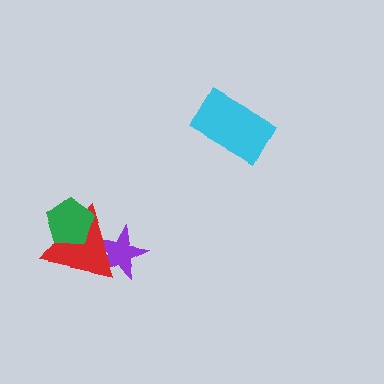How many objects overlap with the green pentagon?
1 object overlaps with the green pentagon.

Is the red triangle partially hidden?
Yes, it is partially covered by another shape.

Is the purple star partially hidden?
Yes, it is partially covered by another shape.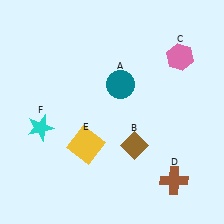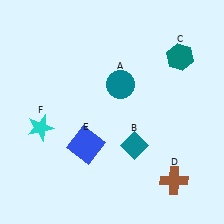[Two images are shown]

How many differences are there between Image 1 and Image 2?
There are 3 differences between the two images.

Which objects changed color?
B changed from brown to teal. C changed from pink to teal. E changed from yellow to blue.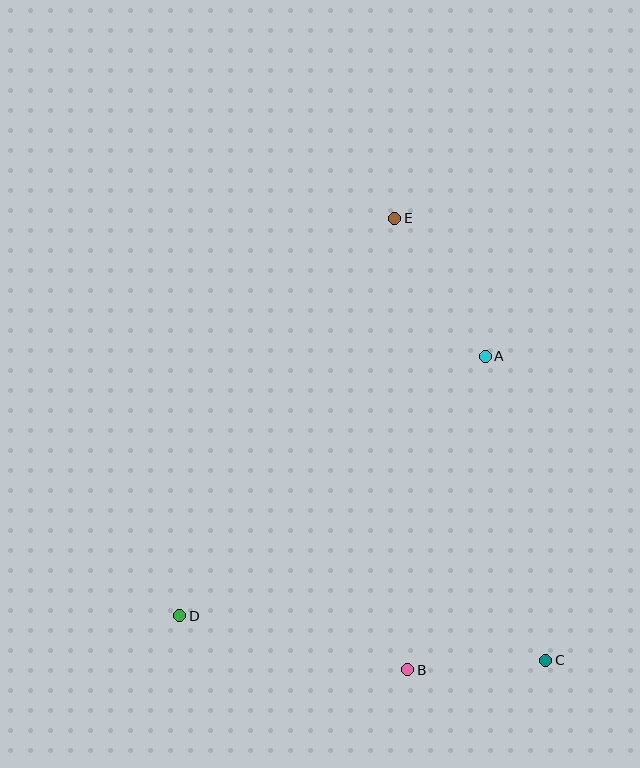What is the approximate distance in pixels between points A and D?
The distance between A and D is approximately 401 pixels.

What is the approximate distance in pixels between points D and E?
The distance between D and E is approximately 452 pixels.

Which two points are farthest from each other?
Points C and E are farthest from each other.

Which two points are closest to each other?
Points B and C are closest to each other.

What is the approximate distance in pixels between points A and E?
The distance between A and E is approximately 165 pixels.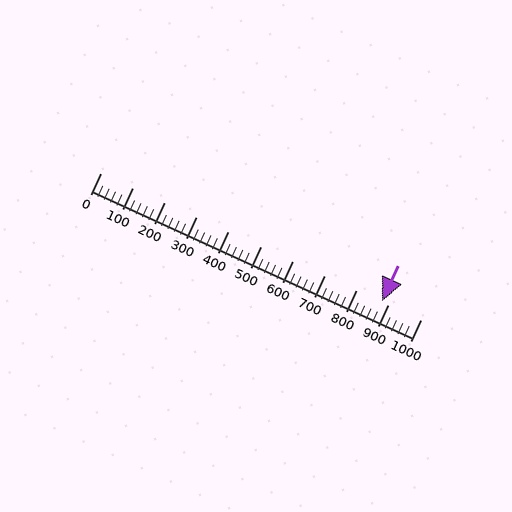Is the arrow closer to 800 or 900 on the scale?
The arrow is closer to 900.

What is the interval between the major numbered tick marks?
The major tick marks are spaced 100 units apart.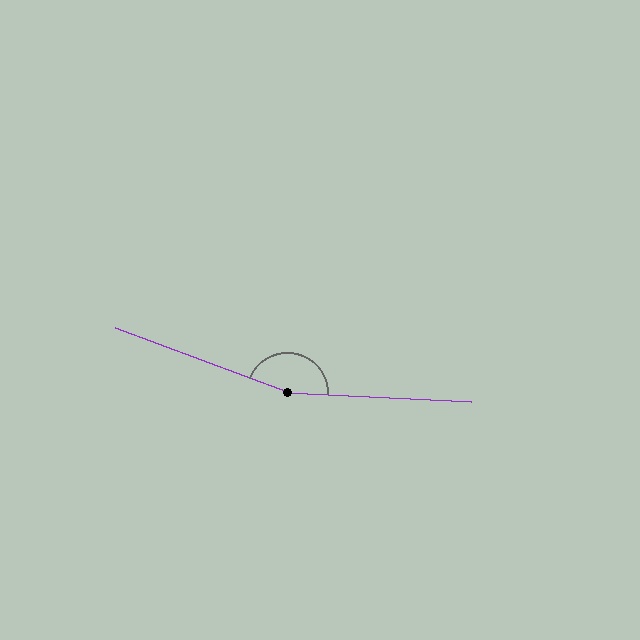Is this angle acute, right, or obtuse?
It is obtuse.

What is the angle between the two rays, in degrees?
Approximately 162 degrees.